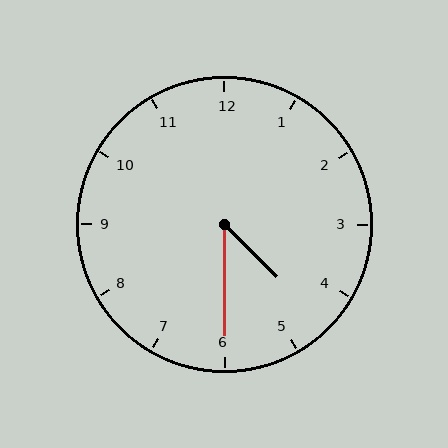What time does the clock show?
4:30.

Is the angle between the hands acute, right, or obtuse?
It is acute.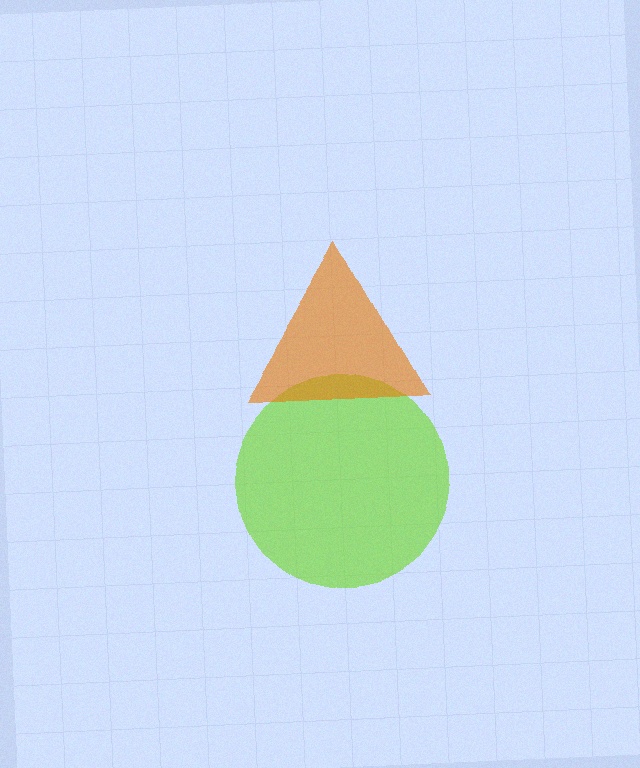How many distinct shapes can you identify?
There are 2 distinct shapes: a lime circle, an orange triangle.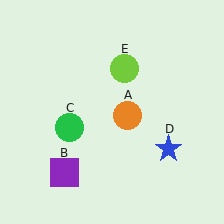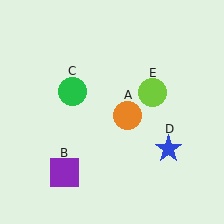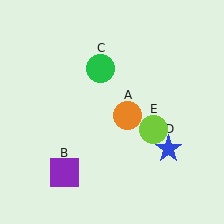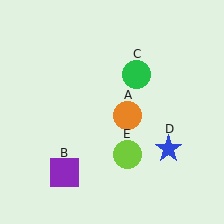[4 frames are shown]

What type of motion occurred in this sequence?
The green circle (object C), lime circle (object E) rotated clockwise around the center of the scene.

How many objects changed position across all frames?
2 objects changed position: green circle (object C), lime circle (object E).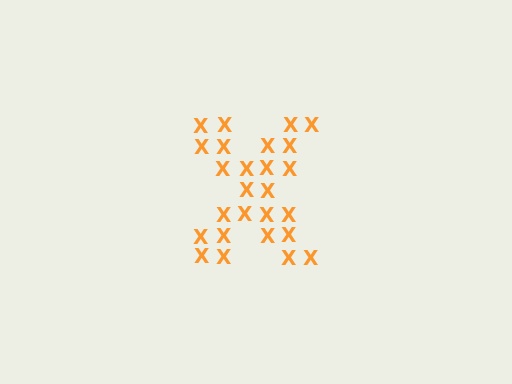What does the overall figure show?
The overall figure shows the letter X.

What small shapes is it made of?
It is made of small letter X's.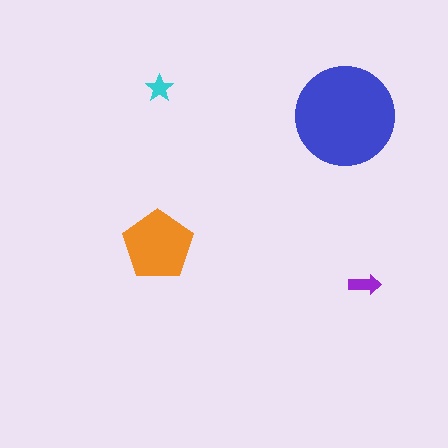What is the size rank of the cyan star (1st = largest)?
4th.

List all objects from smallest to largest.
The cyan star, the purple arrow, the orange pentagon, the blue circle.